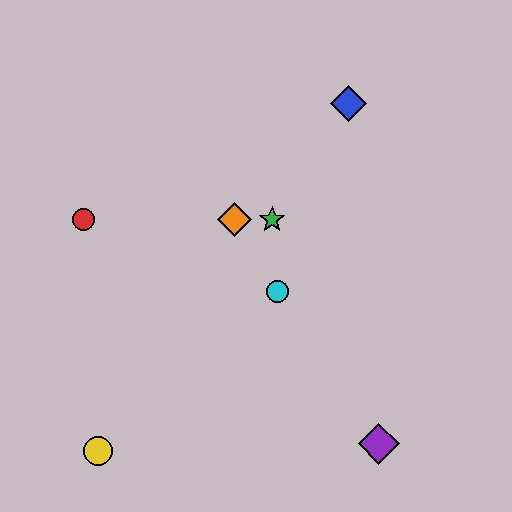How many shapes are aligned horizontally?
3 shapes (the red circle, the green star, the orange diamond) are aligned horizontally.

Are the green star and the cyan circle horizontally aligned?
No, the green star is at y≈220 and the cyan circle is at y≈292.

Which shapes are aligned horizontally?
The red circle, the green star, the orange diamond are aligned horizontally.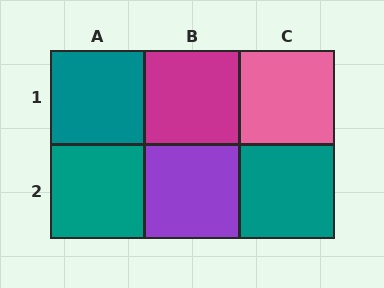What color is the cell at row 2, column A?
Teal.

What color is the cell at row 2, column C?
Teal.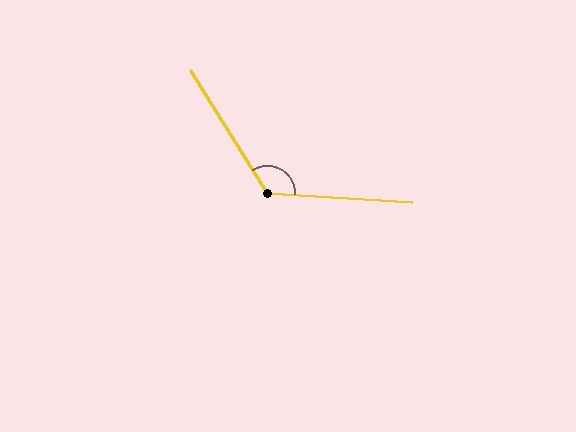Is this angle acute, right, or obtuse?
It is obtuse.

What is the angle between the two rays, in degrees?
Approximately 126 degrees.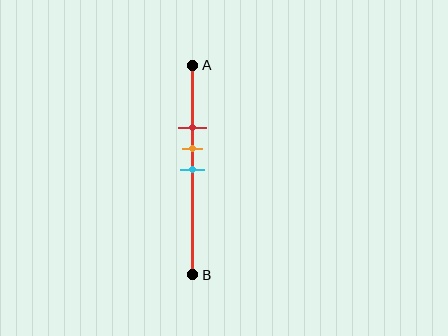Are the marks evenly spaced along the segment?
Yes, the marks are approximately evenly spaced.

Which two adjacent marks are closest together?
The orange and cyan marks are the closest adjacent pair.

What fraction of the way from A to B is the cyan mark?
The cyan mark is approximately 50% (0.5) of the way from A to B.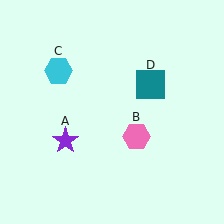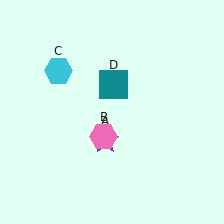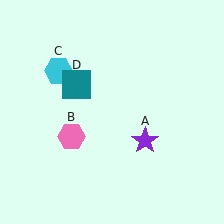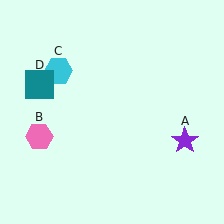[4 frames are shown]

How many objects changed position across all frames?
3 objects changed position: purple star (object A), pink hexagon (object B), teal square (object D).